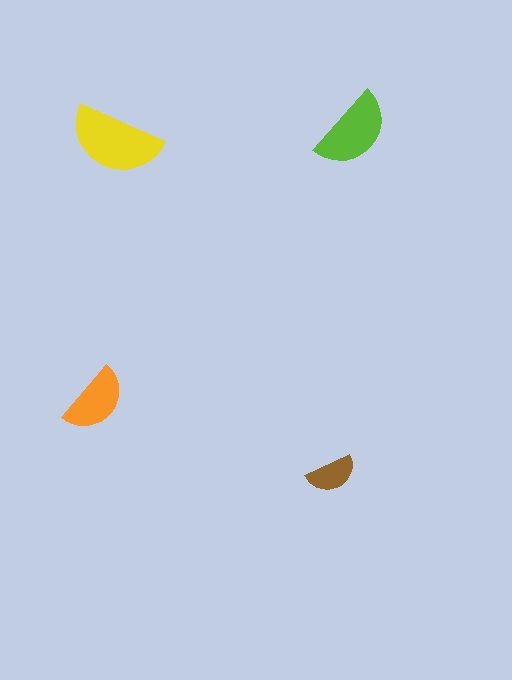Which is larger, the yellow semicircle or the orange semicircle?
The yellow one.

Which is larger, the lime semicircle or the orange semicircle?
The lime one.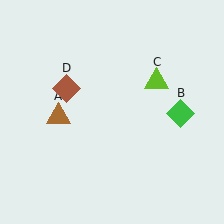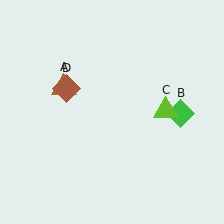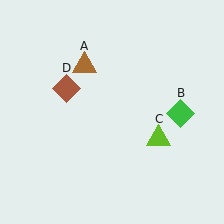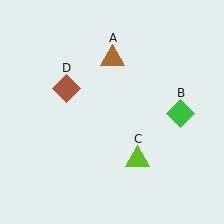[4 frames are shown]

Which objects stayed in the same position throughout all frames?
Green diamond (object B) and brown diamond (object D) remained stationary.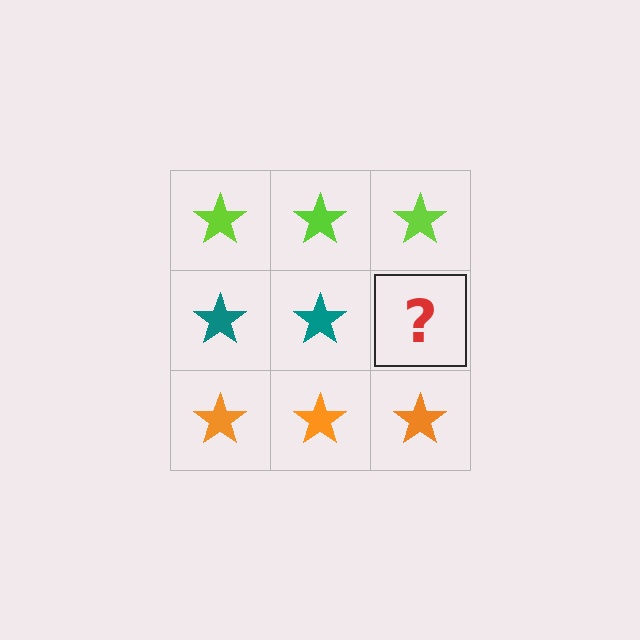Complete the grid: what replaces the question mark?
The question mark should be replaced with a teal star.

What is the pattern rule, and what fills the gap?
The rule is that each row has a consistent color. The gap should be filled with a teal star.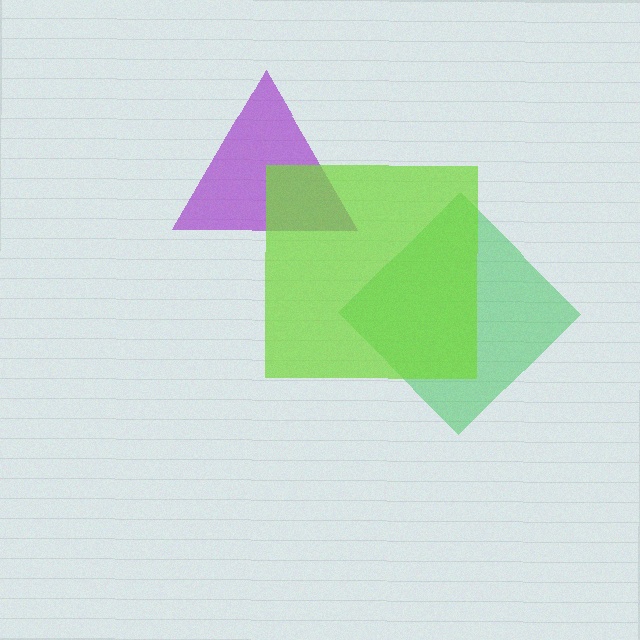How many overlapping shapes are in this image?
There are 3 overlapping shapes in the image.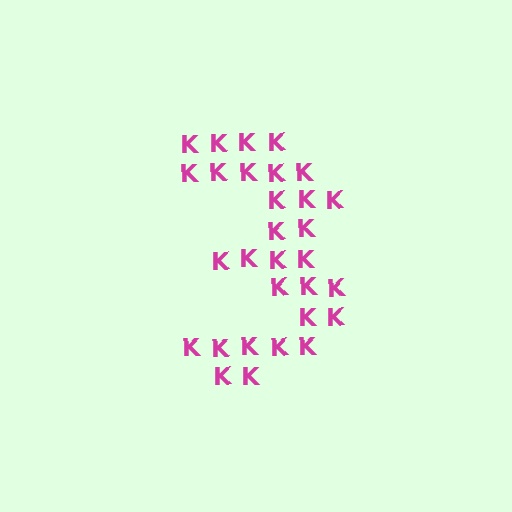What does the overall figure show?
The overall figure shows the digit 3.